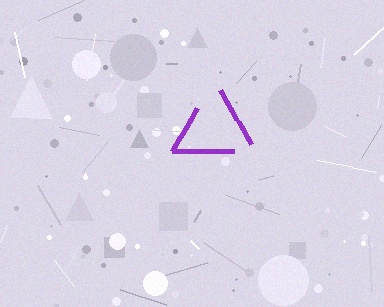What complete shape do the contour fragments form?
The contour fragments form a triangle.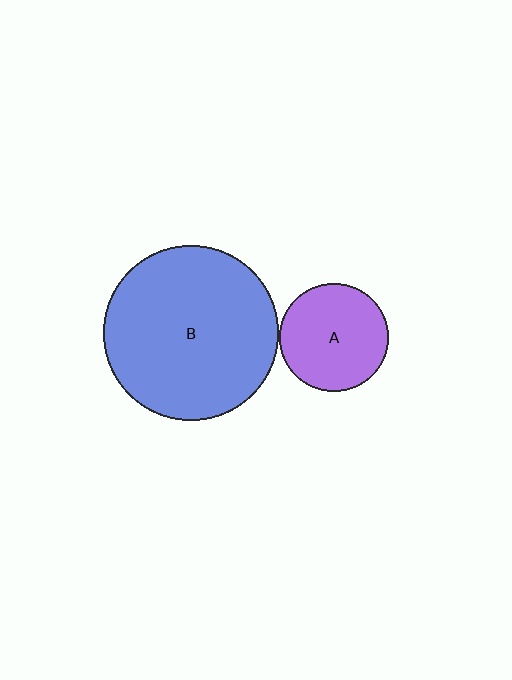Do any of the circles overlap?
No, none of the circles overlap.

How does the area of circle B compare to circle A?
Approximately 2.6 times.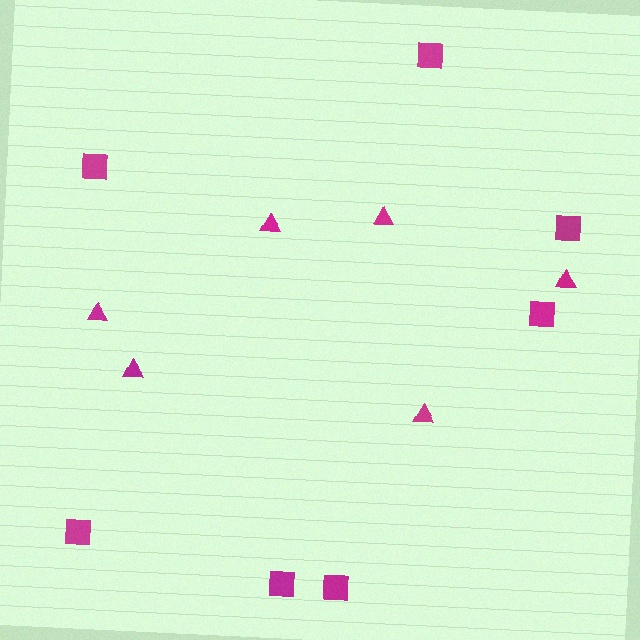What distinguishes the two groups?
There are 2 groups: one group of triangles (6) and one group of squares (7).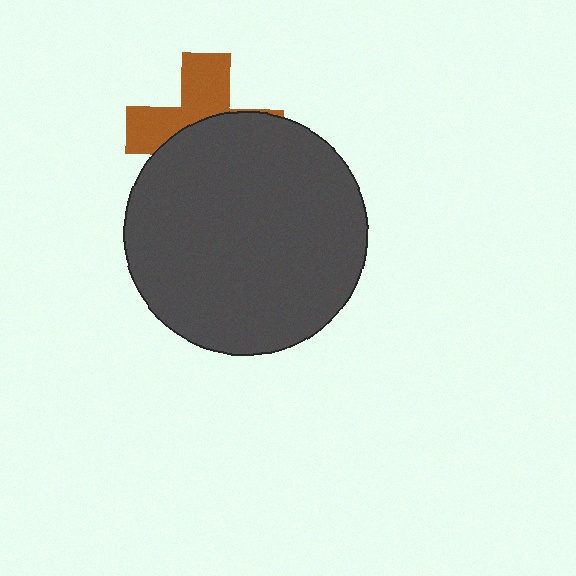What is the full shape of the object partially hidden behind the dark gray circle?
The partially hidden object is a brown cross.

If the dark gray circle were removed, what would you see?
You would see the complete brown cross.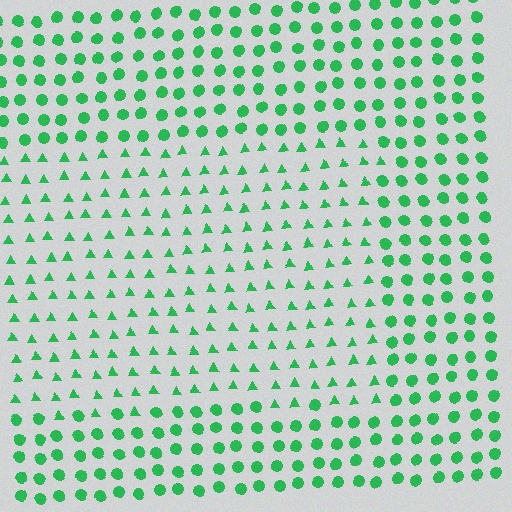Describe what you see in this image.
The image is filled with small green elements arranged in a uniform grid. A rectangle-shaped region contains triangles, while the surrounding area contains circles. The boundary is defined purely by the change in element shape.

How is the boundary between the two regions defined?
The boundary is defined by a change in element shape: triangles inside vs. circles outside. All elements share the same color and spacing.